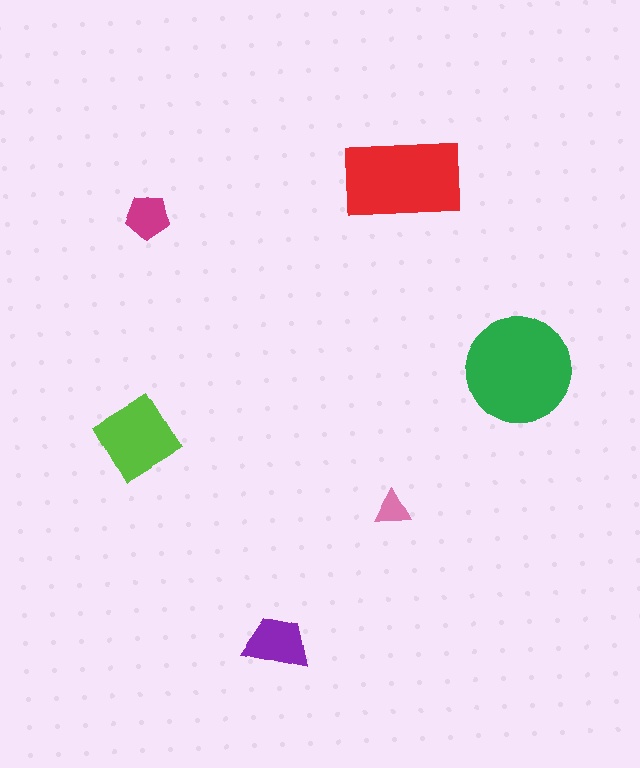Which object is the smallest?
The pink triangle.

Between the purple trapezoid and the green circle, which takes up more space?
The green circle.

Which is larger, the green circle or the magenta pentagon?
The green circle.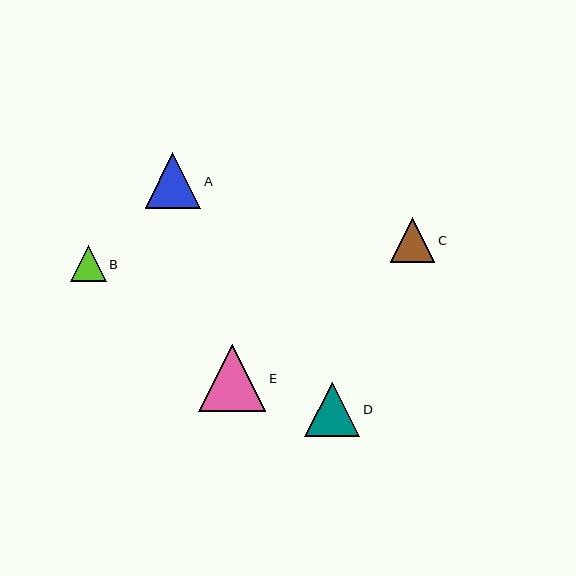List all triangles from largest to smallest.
From largest to smallest: E, A, D, C, B.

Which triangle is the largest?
Triangle E is the largest with a size of approximately 67 pixels.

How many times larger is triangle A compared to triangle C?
Triangle A is approximately 1.2 times the size of triangle C.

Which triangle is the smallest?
Triangle B is the smallest with a size of approximately 36 pixels.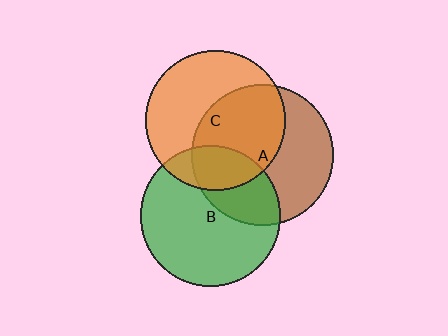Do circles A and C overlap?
Yes.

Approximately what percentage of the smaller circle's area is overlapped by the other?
Approximately 50%.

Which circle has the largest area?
Circle A (brown).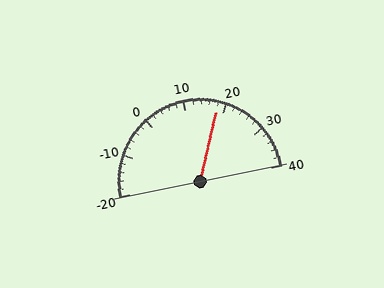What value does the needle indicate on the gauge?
The needle indicates approximately 18.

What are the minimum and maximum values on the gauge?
The gauge ranges from -20 to 40.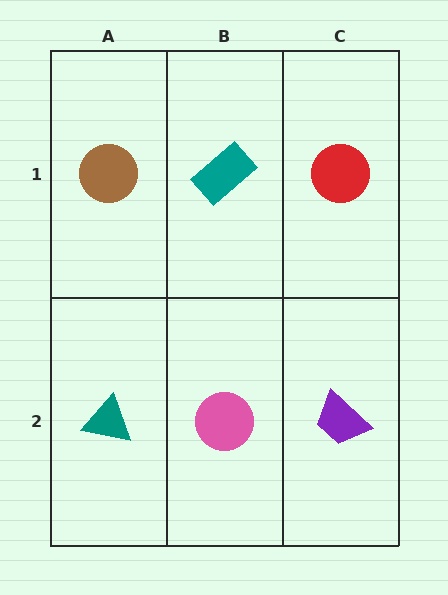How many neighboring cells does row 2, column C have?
2.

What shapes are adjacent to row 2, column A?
A brown circle (row 1, column A), a pink circle (row 2, column B).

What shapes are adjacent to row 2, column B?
A teal rectangle (row 1, column B), a teal triangle (row 2, column A), a purple trapezoid (row 2, column C).